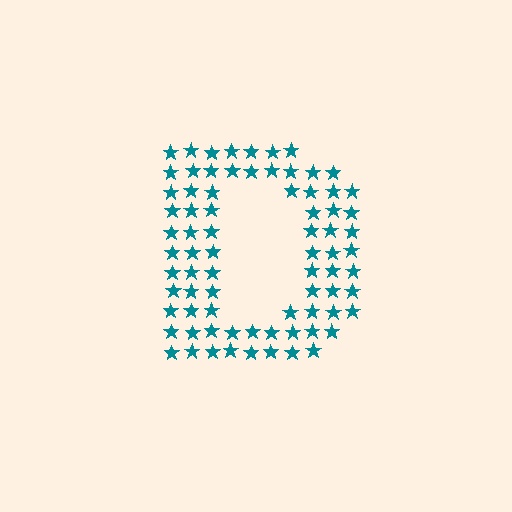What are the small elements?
The small elements are stars.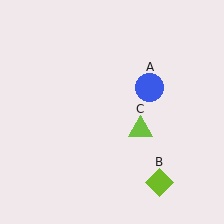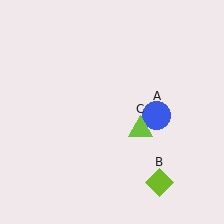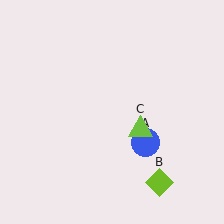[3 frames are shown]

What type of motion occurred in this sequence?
The blue circle (object A) rotated clockwise around the center of the scene.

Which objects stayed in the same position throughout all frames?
Lime diamond (object B) and lime triangle (object C) remained stationary.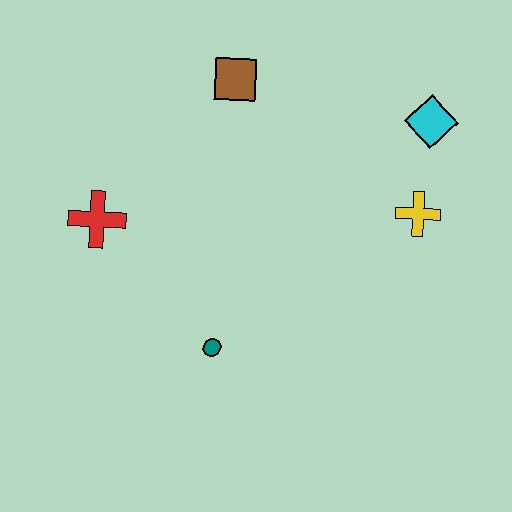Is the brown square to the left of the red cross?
No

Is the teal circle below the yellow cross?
Yes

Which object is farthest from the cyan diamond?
The red cross is farthest from the cyan diamond.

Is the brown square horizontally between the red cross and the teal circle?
No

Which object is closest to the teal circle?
The red cross is closest to the teal circle.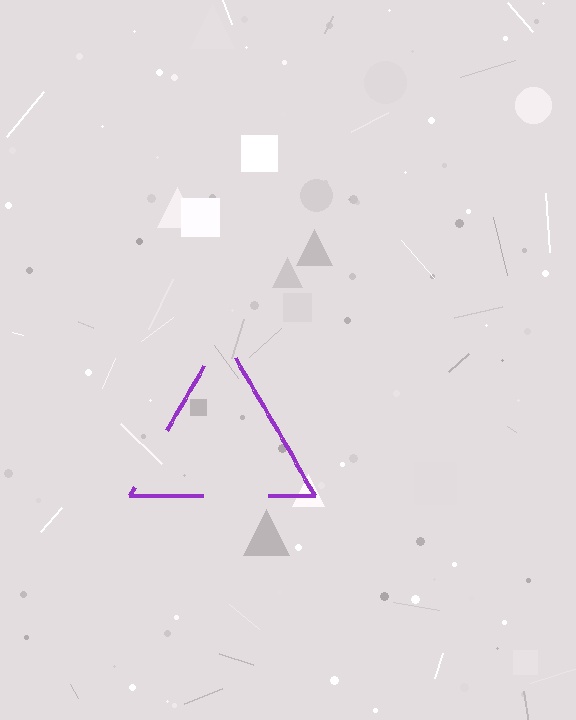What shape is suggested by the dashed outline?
The dashed outline suggests a triangle.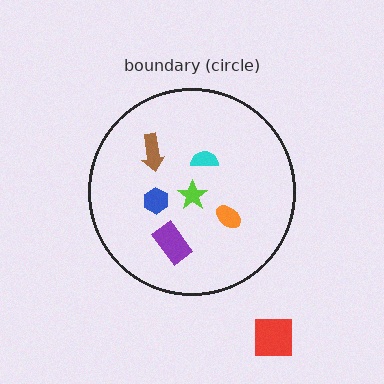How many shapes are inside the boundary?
6 inside, 1 outside.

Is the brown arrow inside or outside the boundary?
Inside.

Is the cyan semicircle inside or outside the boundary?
Inside.